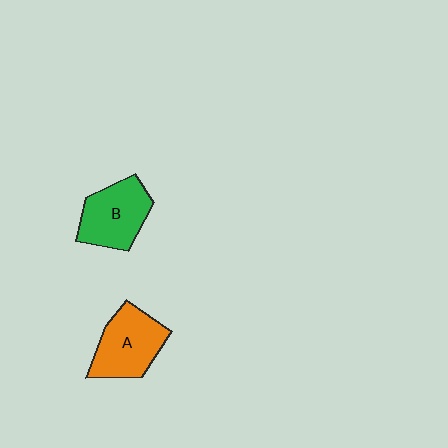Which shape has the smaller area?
Shape B (green).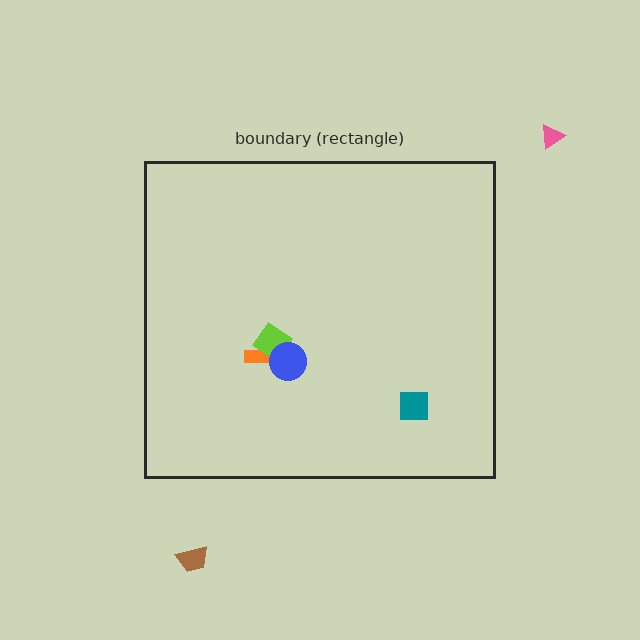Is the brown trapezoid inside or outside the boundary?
Outside.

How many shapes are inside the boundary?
4 inside, 2 outside.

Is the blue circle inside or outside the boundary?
Inside.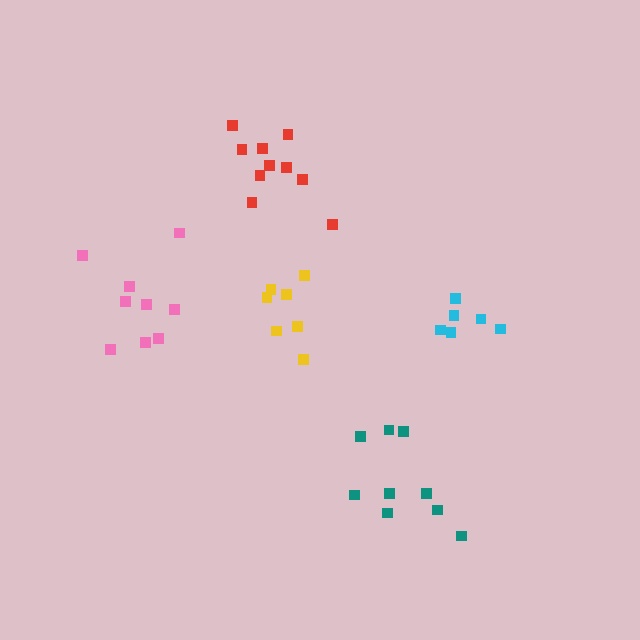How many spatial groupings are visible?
There are 5 spatial groupings.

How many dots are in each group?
Group 1: 6 dots, Group 2: 9 dots, Group 3: 10 dots, Group 4: 7 dots, Group 5: 9 dots (41 total).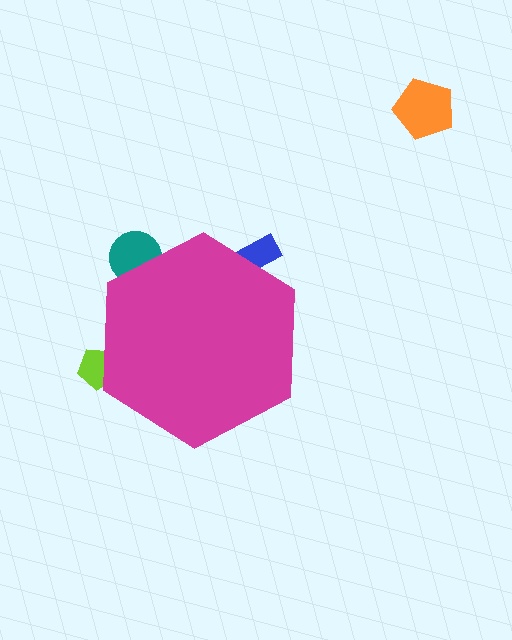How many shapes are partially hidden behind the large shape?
3 shapes are partially hidden.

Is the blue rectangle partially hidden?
Yes, the blue rectangle is partially hidden behind the magenta hexagon.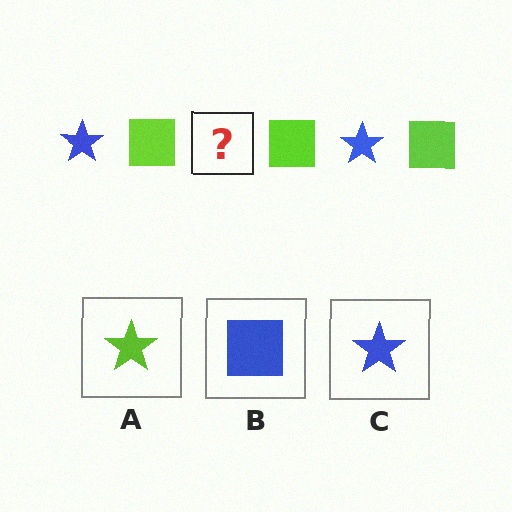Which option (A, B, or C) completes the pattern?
C.